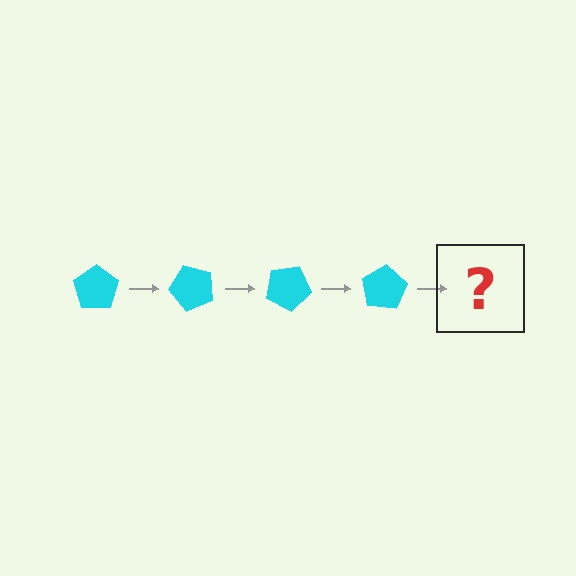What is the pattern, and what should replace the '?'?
The pattern is that the pentagon rotates 50 degrees each step. The '?' should be a cyan pentagon rotated 200 degrees.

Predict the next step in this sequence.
The next step is a cyan pentagon rotated 200 degrees.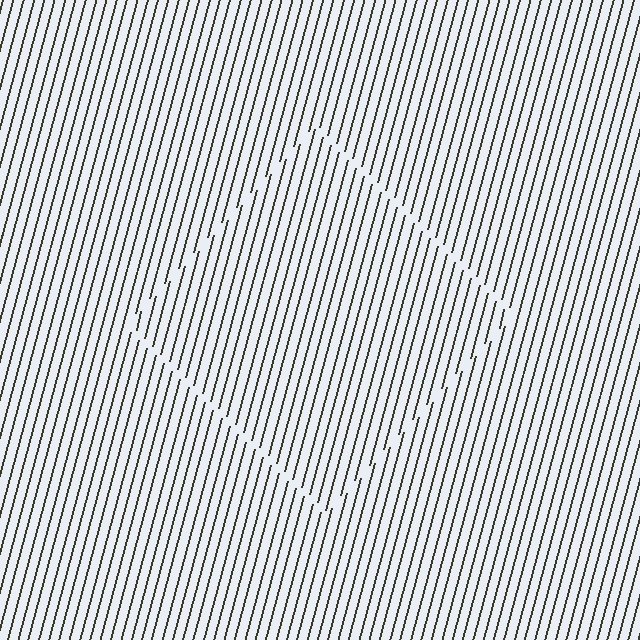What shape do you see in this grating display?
An illusory square. The interior of the shape contains the same grating, shifted by half a period — the contour is defined by the phase discontinuity where line-ends from the inner and outer gratings abut.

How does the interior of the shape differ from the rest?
The interior of the shape contains the same grating, shifted by half a period — the contour is defined by the phase discontinuity where line-ends from the inner and outer gratings abut.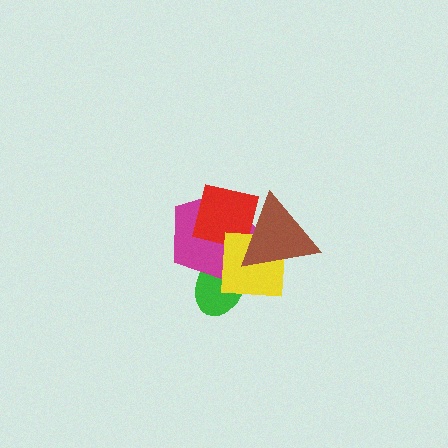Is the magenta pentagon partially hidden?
Yes, it is partially covered by another shape.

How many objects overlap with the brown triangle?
4 objects overlap with the brown triangle.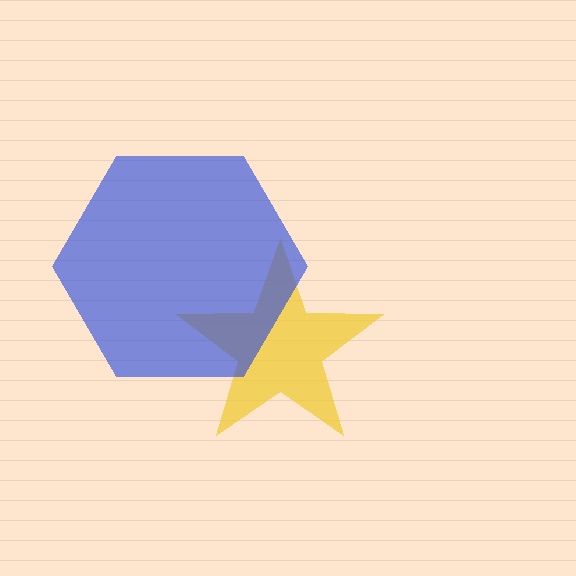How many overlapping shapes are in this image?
There are 2 overlapping shapes in the image.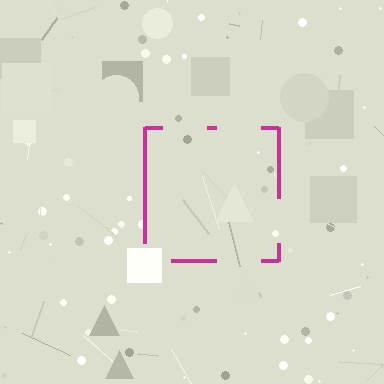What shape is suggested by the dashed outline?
The dashed outline suggests a square.